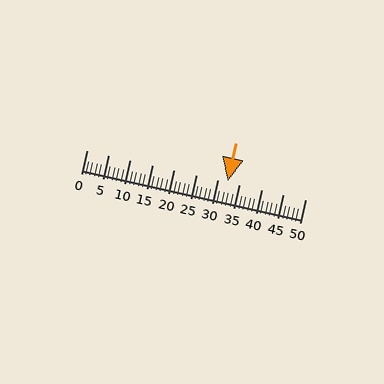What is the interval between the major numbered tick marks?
The major tick marks are spaced 5 units apart.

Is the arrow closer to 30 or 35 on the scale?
The arrow is closer to 30.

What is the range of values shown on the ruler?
The ruler shows values from 0 to 50.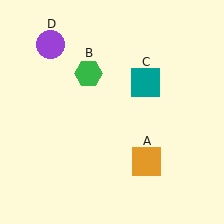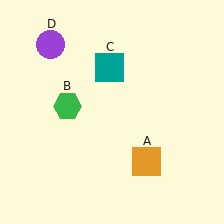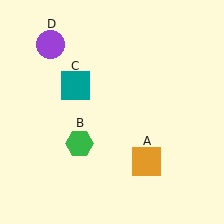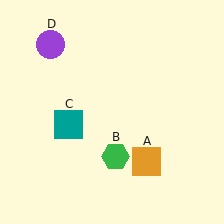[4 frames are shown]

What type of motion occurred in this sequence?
The green hexagon (object B), teal square (object C) rotated counterclockwise around the center of the scene.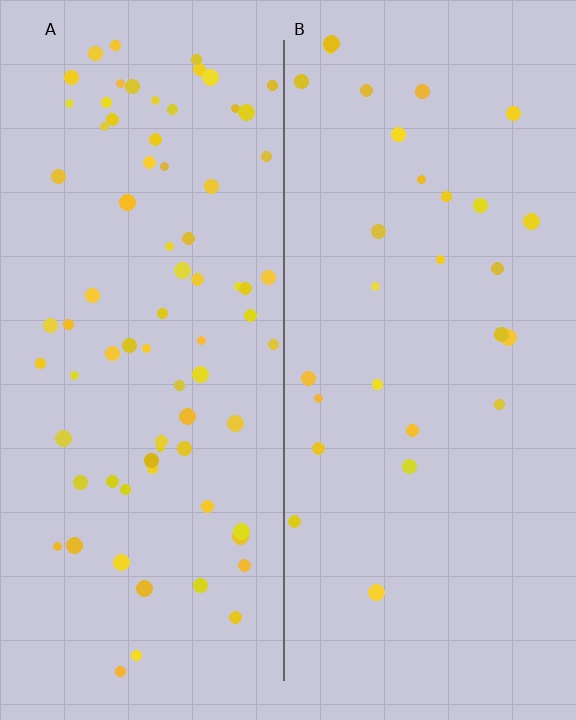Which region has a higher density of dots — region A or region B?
A (the left).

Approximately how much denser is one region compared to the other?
Approximately 2.7× — region A over region B.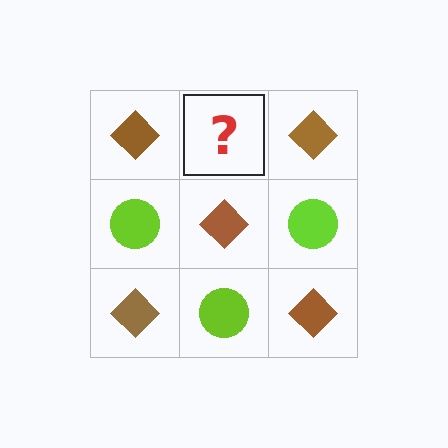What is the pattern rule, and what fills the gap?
The rule is that it alternates brown diamond and lime circle in a checkerboard pattern. The gap should be filled with a lime circle.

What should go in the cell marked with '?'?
The missing cell should contain a lime circle.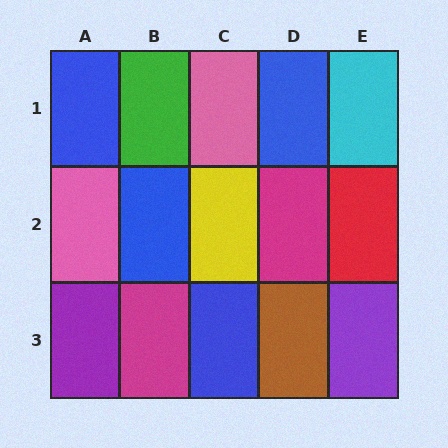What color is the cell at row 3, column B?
Magenta.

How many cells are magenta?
2 cells are magenta.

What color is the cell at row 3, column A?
Purple.